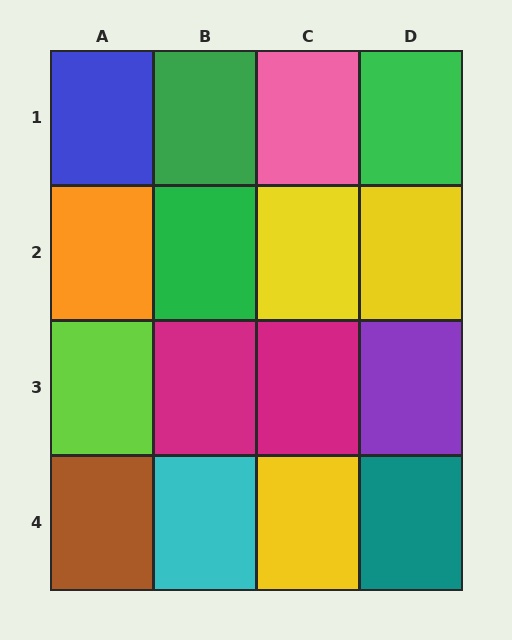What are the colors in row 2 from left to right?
Orange, green, yellow, yellow.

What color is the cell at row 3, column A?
Lime.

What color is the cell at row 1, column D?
Green.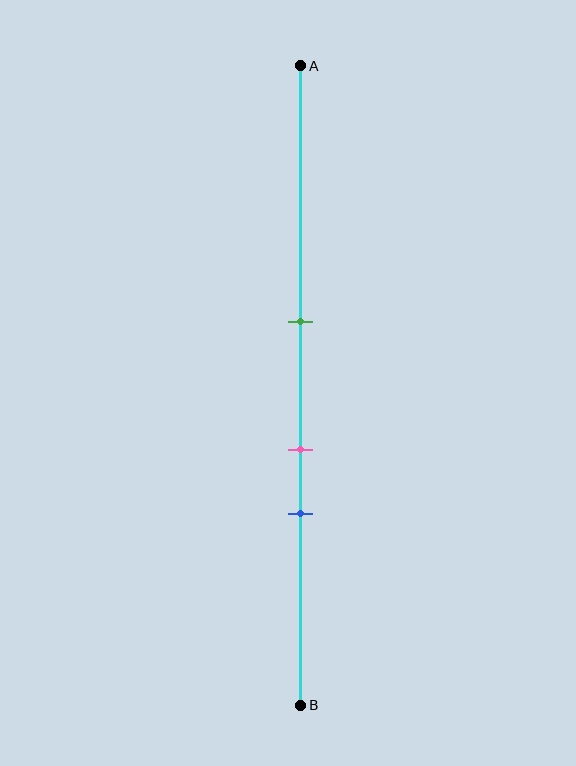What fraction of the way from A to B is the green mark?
The green mark is approximately 40% (0.4) of the way from A to B.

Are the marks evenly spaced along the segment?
Yes, the marks are approximately evenly spaced.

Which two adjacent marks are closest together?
The pink and blue marks are the closest adjacent pair.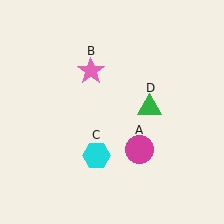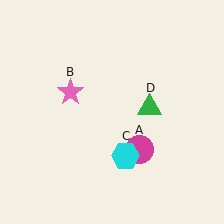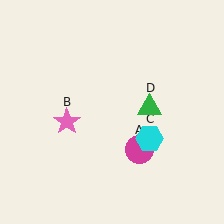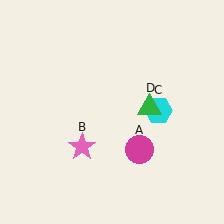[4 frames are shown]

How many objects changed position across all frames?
2 objects changed position: pink star (object B), cyan hexagon (object C).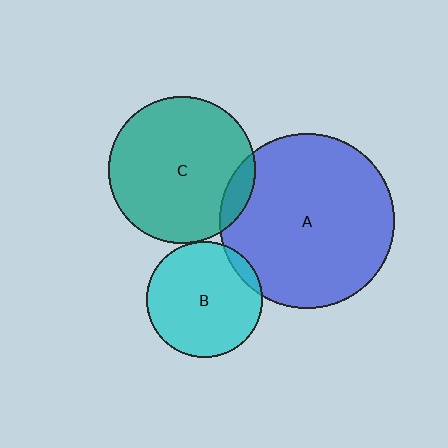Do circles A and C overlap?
Yes.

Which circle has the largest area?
Circle A (blue).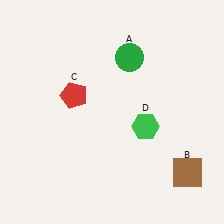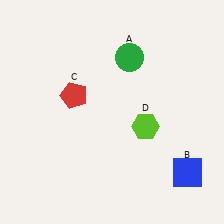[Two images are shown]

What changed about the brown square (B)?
In Image 1, B is brown. In Image 2, it changed to blue.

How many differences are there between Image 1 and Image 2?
There are 2 differences between the two images.